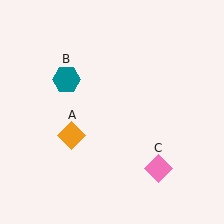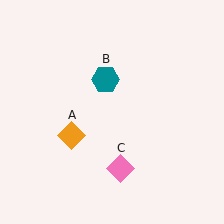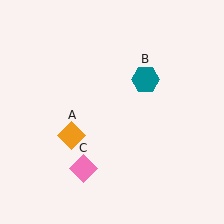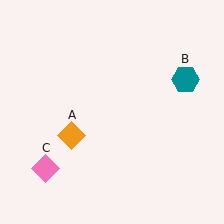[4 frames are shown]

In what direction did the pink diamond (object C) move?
The pink diamond (object C) moved left.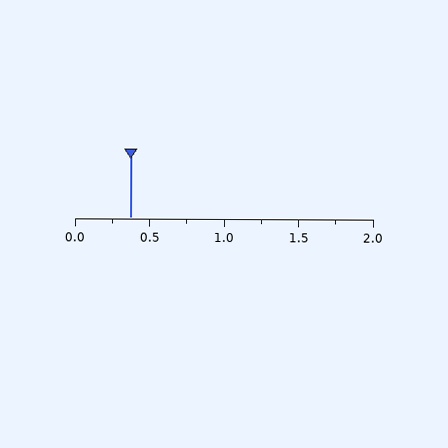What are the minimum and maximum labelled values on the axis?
The axis runs from 0.0 to 2.0.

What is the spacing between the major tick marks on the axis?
The major ticks are spaced 0.5 apart.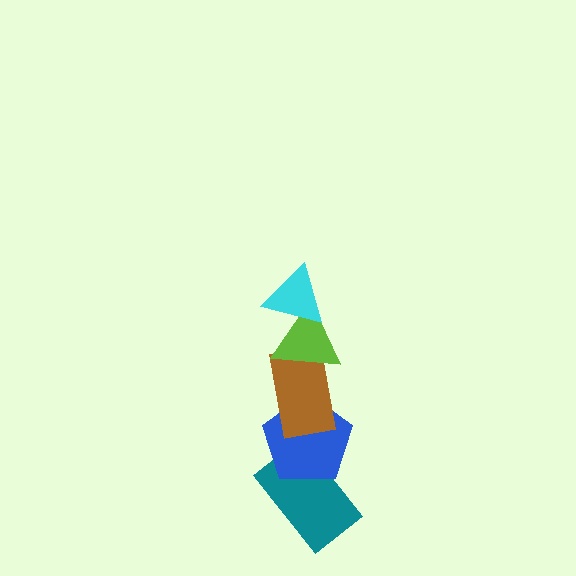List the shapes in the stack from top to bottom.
From top to bottom: the cyan triangle, the lime triangle, the brown rectangle, the blue pentagon, the teal rectangle.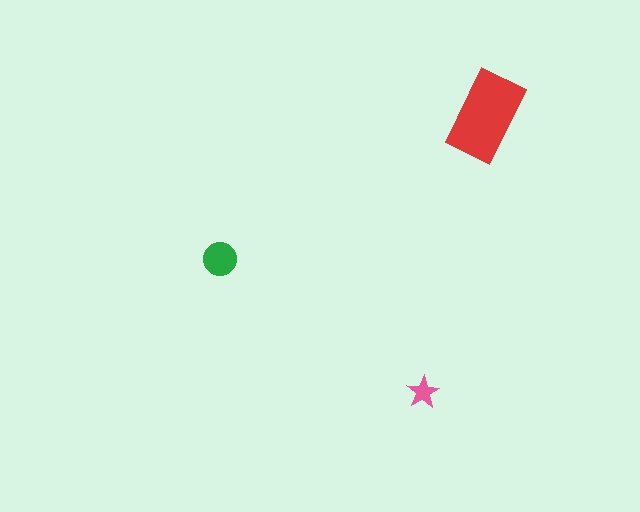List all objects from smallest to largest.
The pink star, the green circle, the red rectangle.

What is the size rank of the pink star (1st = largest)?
3rd.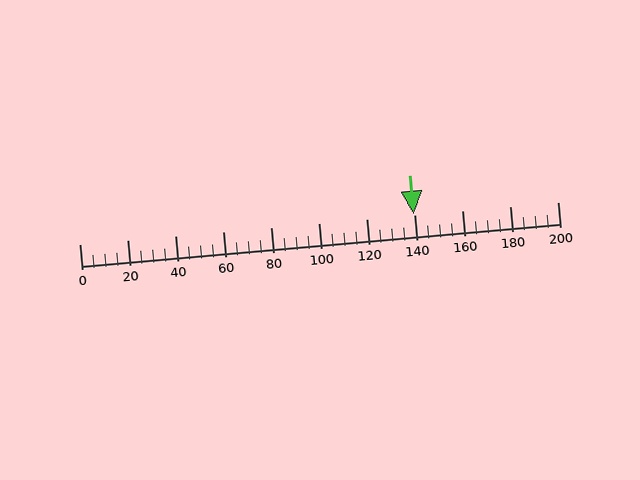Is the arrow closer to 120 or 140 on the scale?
The arrow is closer to 140.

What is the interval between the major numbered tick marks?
The major tick marks are spaced 20 units apart.